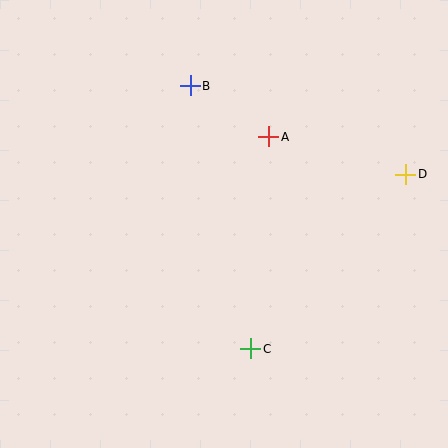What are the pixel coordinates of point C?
Point C is at (251, 349).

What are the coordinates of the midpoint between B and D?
The midpoint between B and D is at (298, 130).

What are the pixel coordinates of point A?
Point A is at (269, 137).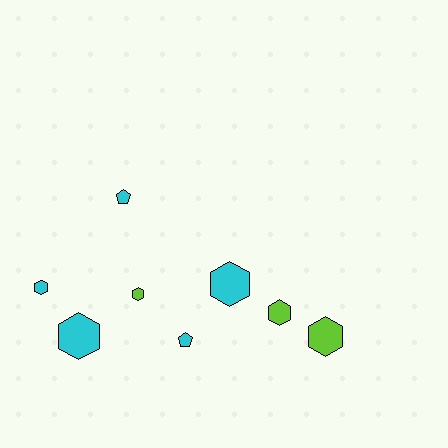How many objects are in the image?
There are 8 objects.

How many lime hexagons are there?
There are 3 lime hexagons.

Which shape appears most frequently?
Hexagon, with 6 objects.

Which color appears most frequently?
Cyan, with 5 objects.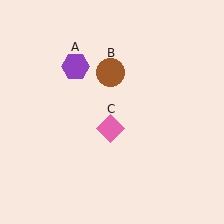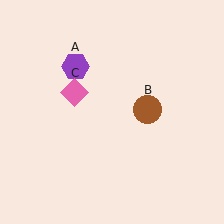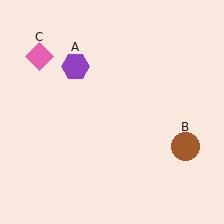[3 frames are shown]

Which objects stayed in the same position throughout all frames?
Purple hexagon (object A) remained stationary.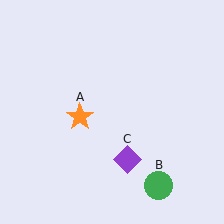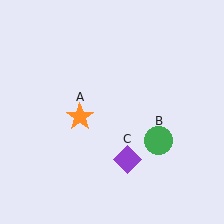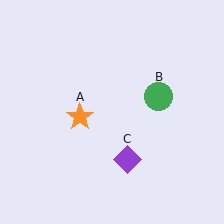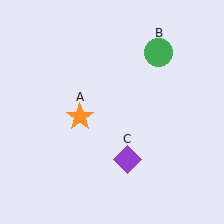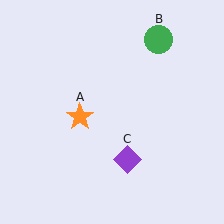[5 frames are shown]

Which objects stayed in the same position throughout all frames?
Orange star (object A) and purple diamond (object C) remained stationary.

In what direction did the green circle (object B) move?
The green circle (object B) moved up.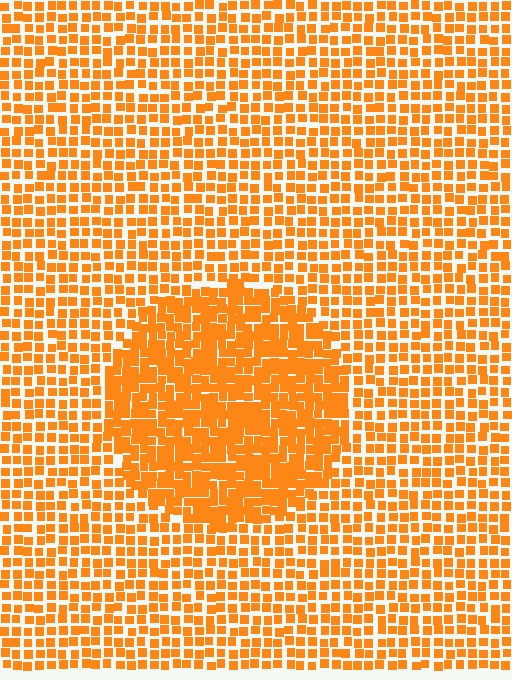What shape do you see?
I see a circle.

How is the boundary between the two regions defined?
The boundary is defined by a change in element density (approximately 1.7x ratio). All elements are the same color, size, and shape.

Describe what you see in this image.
The image contains small orange elements arranged at two different densities. A circle-shaped region is visible where the elements are more densely packed than the surrounding area.